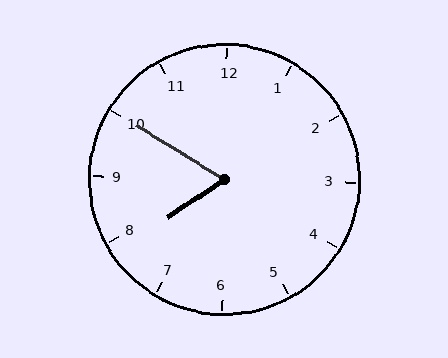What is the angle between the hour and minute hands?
Approximately 65 degrees.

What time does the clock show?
7:50.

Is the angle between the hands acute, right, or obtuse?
It is acute.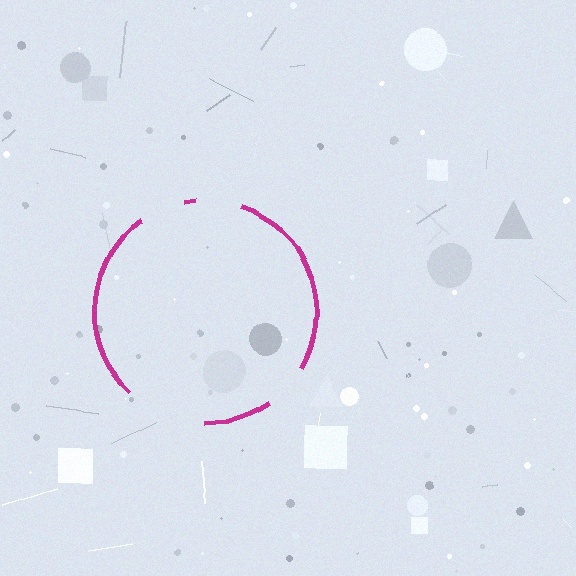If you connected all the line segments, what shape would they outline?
They would outline a circle.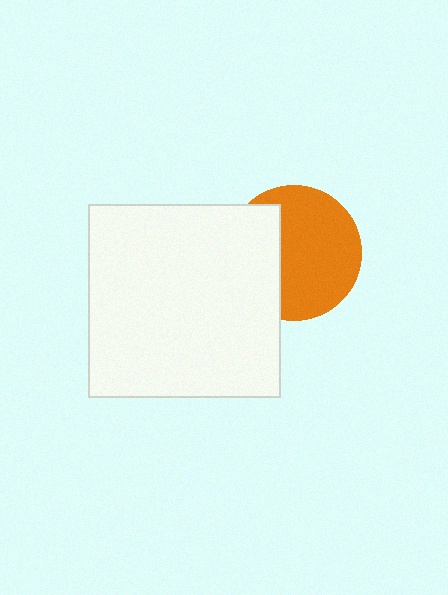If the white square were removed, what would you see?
You would see the complete orange circle.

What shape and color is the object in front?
The object in front is a white square.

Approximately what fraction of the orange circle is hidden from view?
Roughly 36% of the orange circle is hidden behind the white square.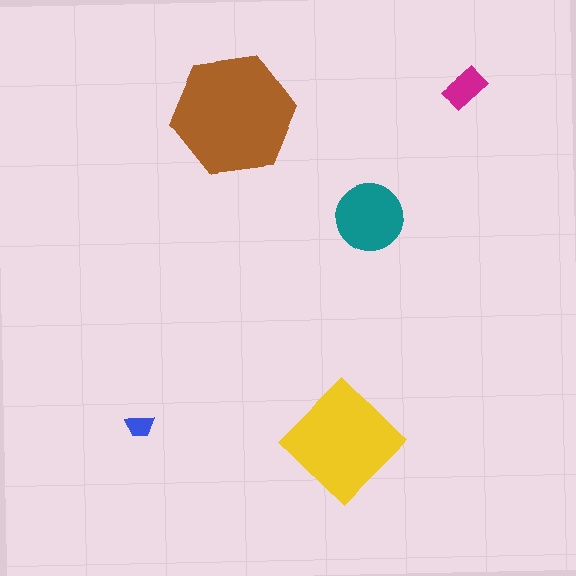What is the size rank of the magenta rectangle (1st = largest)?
4th.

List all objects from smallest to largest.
The blue trapezoid, the magenta rectangle, the teal circle, the yellow diamond, the brown hexagon.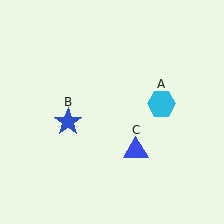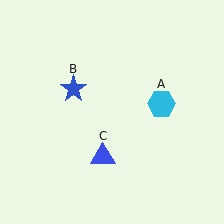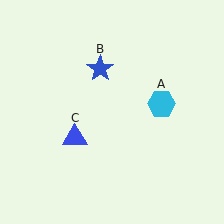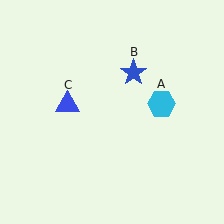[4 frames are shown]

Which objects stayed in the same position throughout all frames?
Cyan hexagon (object A) remained stationary.